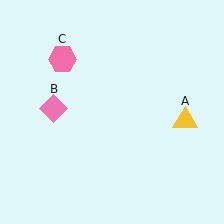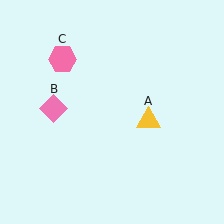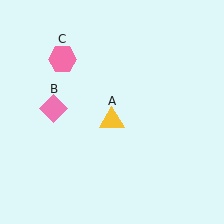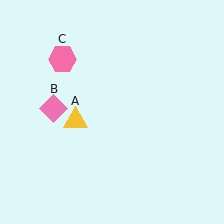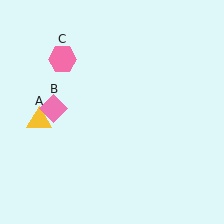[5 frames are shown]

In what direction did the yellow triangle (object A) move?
The yellow triangle (object A) moved left.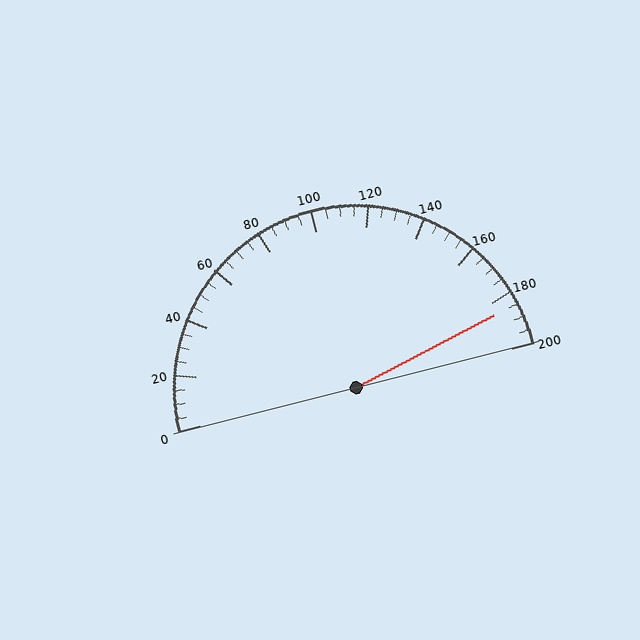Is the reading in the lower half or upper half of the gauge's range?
The reading is in the upper half of the range (0 to 200).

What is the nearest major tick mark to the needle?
The nearest major tick mark is 180.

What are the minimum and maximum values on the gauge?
The gauge ranges from 0 to 200.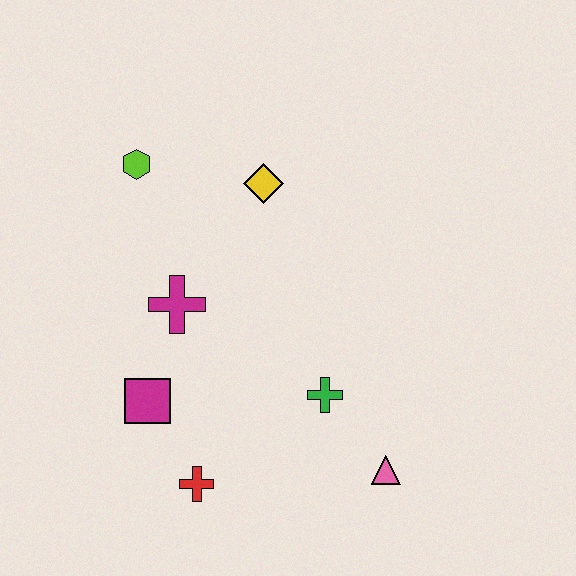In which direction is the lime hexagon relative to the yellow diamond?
The lime hexagon is to the left of the yellow diamond.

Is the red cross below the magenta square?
Yes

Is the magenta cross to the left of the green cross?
Yes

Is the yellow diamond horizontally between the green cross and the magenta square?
Yes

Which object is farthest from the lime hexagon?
The pink triangle is farthest from the lime hexagon.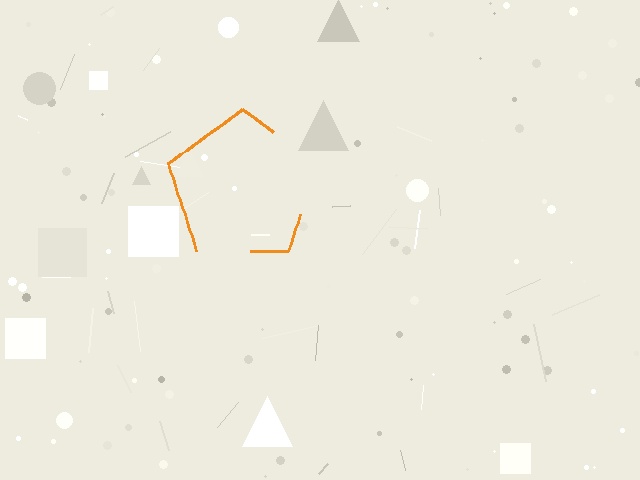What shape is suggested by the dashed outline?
The dashed outline suggests a pentagon.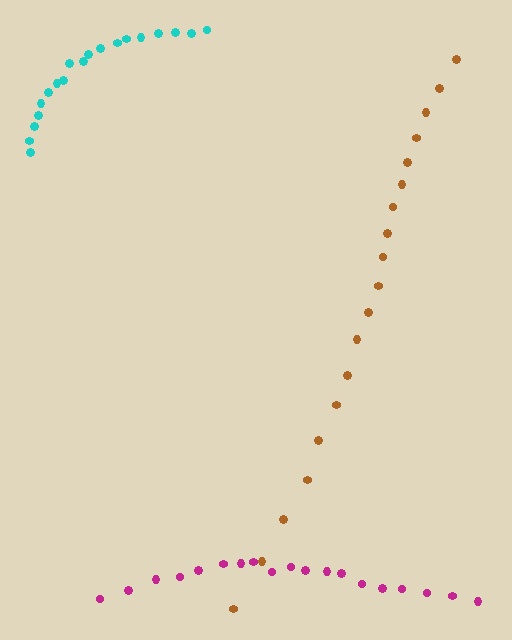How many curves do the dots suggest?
There are 3 distinct paths.